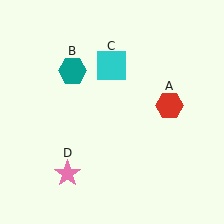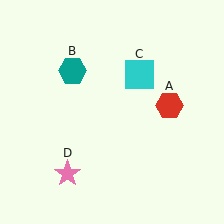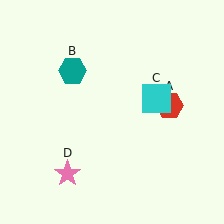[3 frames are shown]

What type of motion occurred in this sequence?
The cyan square (object C) rotated clockwise around the center of the scene.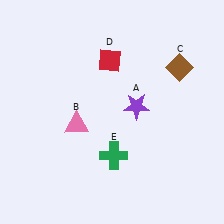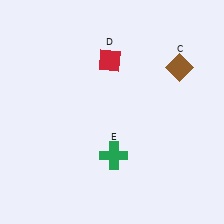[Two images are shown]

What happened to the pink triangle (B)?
The pink triangle (B) was removed in Image 2. It was in the bottom-left area of Image 1.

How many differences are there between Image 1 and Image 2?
There are 2 differences between the two images.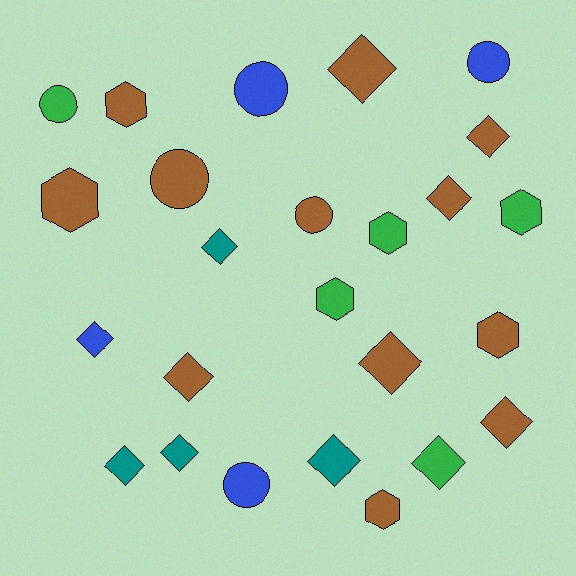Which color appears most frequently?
Brown, with 12 objects.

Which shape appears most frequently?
Diamond, with 12 objects.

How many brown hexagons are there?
There are 4 brown hexagons.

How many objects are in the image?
There are 25 objects.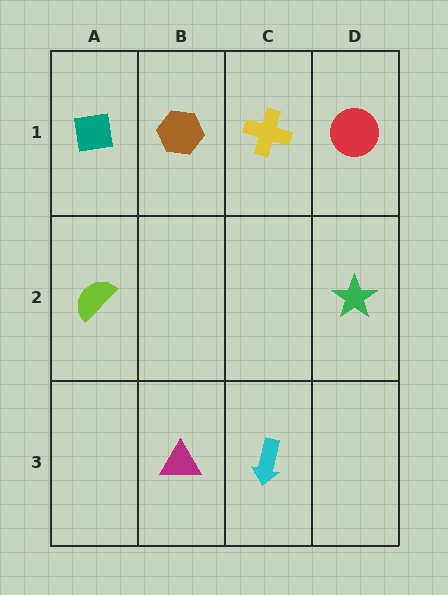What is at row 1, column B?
A brown hexagon.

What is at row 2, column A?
A lime semicircle.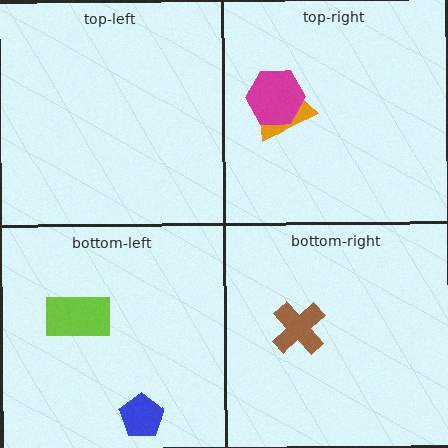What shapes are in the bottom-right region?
The brown cross.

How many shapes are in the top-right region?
2.